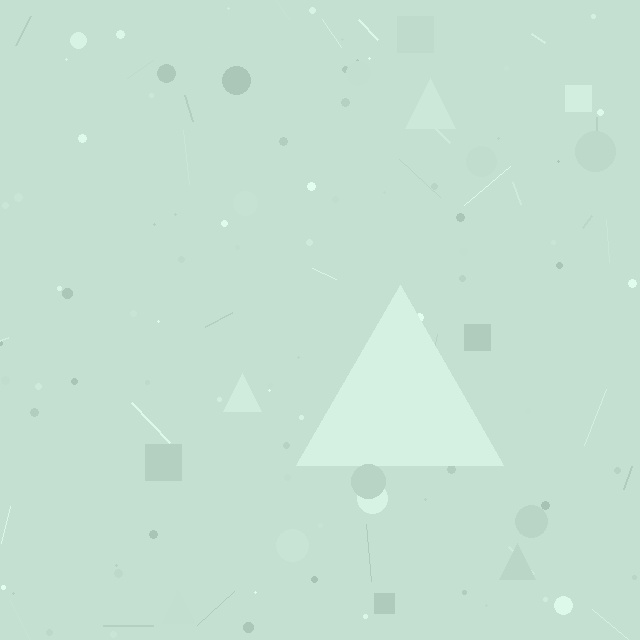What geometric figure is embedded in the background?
A triangle is embedded in the background.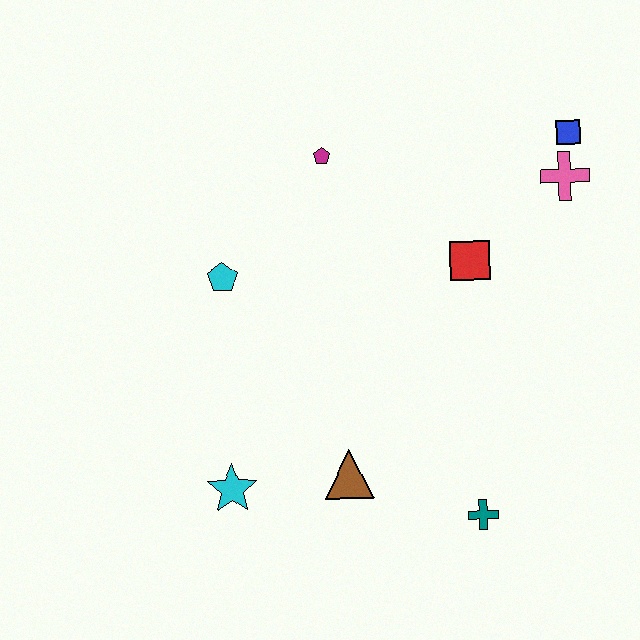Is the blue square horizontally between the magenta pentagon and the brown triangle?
No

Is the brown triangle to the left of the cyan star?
No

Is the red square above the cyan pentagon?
Yes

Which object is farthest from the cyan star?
The blue square is farthest from the cyan star.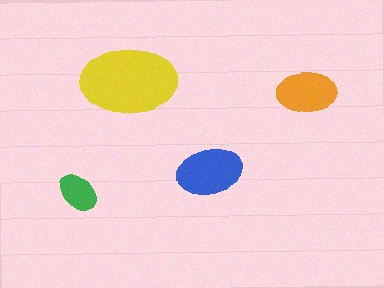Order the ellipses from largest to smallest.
the yellow one, the blue one, the orange one, the green one.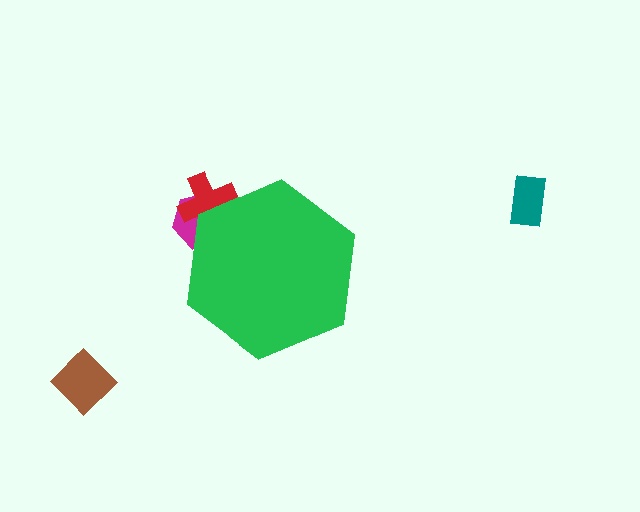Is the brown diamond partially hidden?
No, the brown diamond is fully visible.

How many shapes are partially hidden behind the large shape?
2 shapes are partially hidden.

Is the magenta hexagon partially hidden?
Yes, the magenta hexagon is partially hidden behind the green hexagon.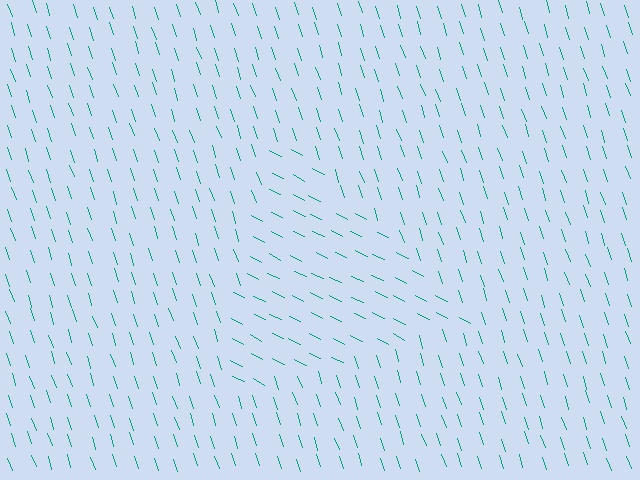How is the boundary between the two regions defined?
The boundary is defined purely by a change in line orientation (approximately 45 degrees difference). All lines are the same color and thickness.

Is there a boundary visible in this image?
Yes, there is a texture boundary formed by a change in line orientation.